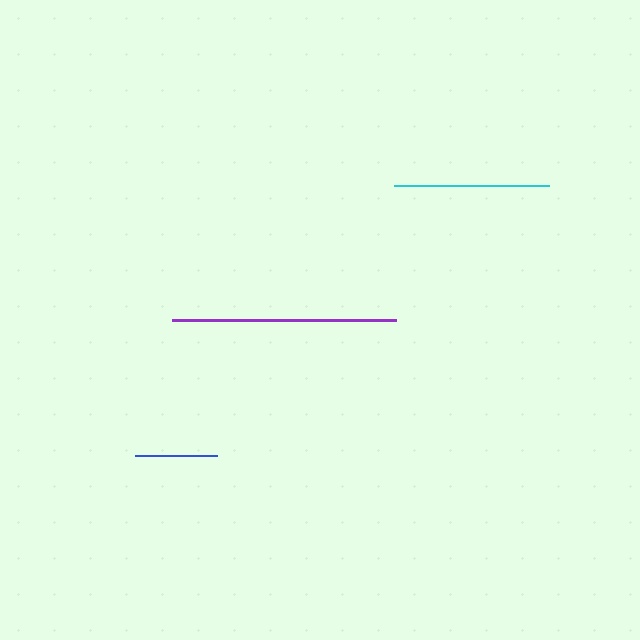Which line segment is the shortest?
The blue line is the shortest at approximately 82 pixels.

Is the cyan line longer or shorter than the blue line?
The cyan line is longer than the blue line.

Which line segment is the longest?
The purple line is the longest at approximately 224 pixels.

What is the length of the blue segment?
The blue segment is approximately 82 pixels long.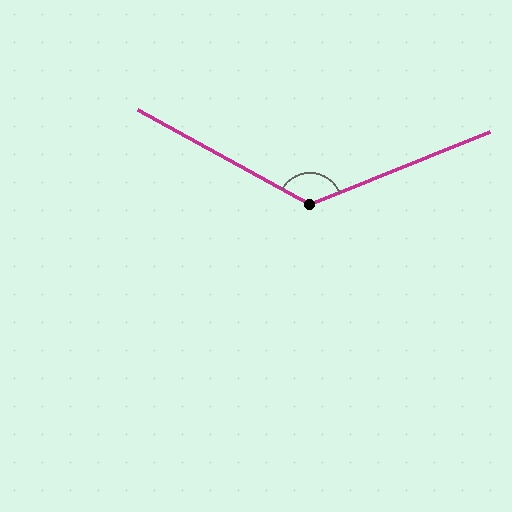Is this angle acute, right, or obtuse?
It is obtuse.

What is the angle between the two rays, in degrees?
Approximately 129 degrees.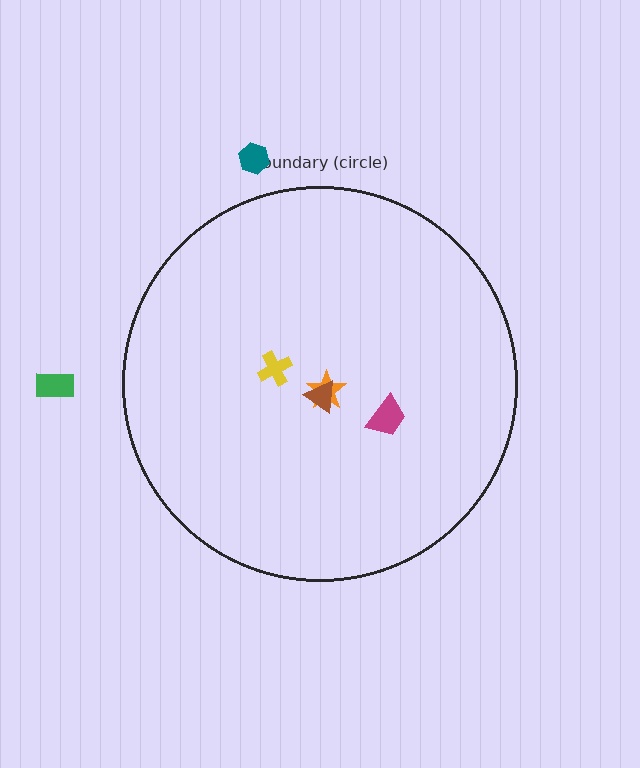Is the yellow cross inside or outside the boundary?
Inside.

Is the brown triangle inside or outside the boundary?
Inside.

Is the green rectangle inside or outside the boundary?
Outside.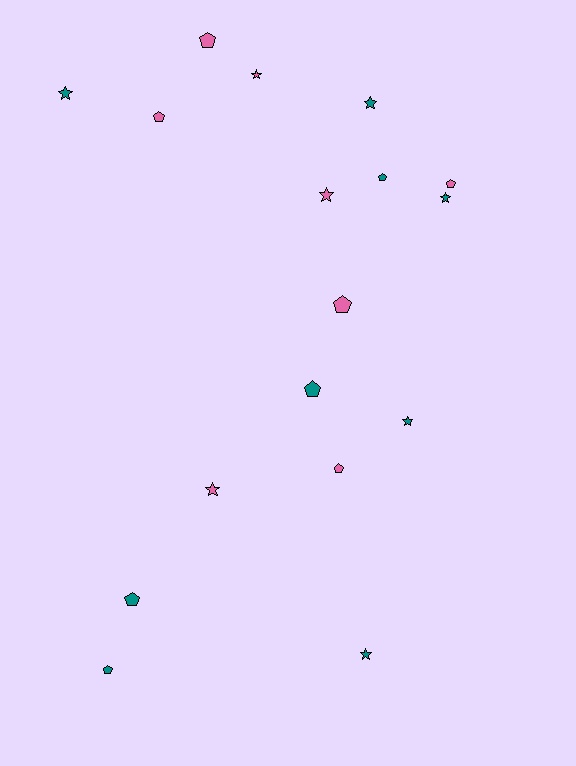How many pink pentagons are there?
There are 5 pink pentagons.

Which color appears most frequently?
Teal, with 9 objects.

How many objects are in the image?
There are 17 objects.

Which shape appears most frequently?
Pentagon, with 9 objects.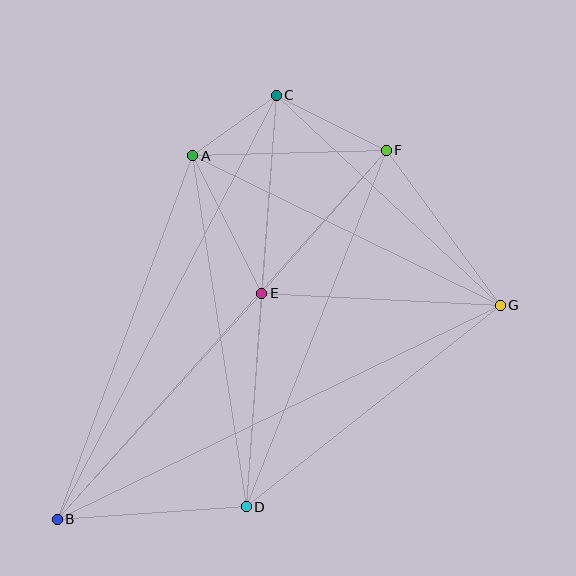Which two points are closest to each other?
Points A and C are closest to each other.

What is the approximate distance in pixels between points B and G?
The distance between B and G is approximately 492 pixels.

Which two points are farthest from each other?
Points B and F are farthest from each other.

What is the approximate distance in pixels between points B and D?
The distance between B and D is approximately 190 pixels.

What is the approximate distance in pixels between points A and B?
The distance between A and B is approximately 388 pixels.